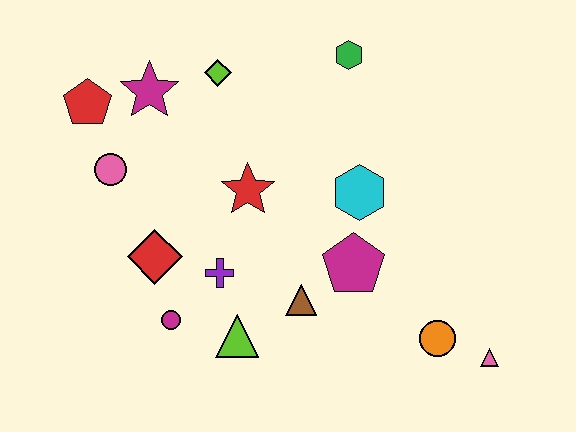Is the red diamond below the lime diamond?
Yes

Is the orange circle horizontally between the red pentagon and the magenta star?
No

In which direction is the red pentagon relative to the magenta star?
The red pentagon is to the left of the magenta star.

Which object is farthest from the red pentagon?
The pink triangle is farthest from the red pentagon.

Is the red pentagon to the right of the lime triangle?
No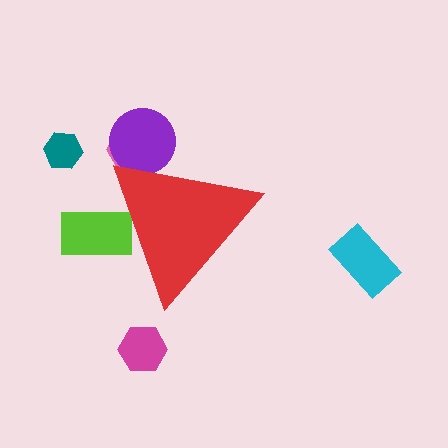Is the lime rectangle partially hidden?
Yes, the lime rectangle is partially hidden behind the red triangle.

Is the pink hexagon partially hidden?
Yes, the pink hexagon is partially hidden behind the red triangle.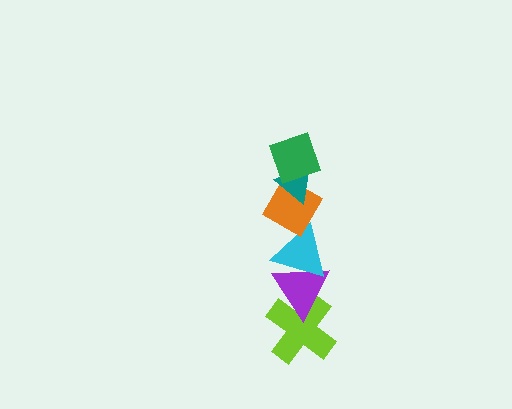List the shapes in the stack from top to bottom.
From top to bottom: the green diamond, the teal triangle, the orange diamond, the cyan triangle, the purple triangle, the lime cross.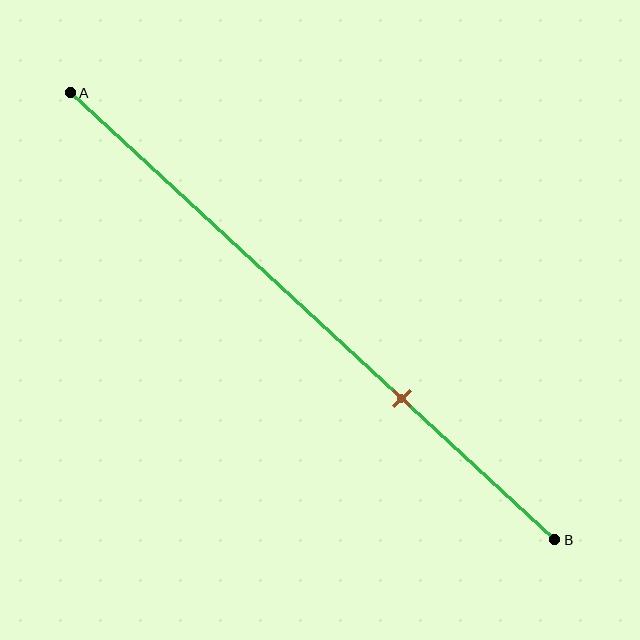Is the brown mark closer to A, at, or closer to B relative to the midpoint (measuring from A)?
The brown mark is closer to point B than the midpoint of segment AB.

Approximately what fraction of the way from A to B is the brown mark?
The brown mark is approximately 70% of the way from A to B.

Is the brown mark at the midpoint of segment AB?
No, the mark is at about 70% from A, not at the 50% midpoint.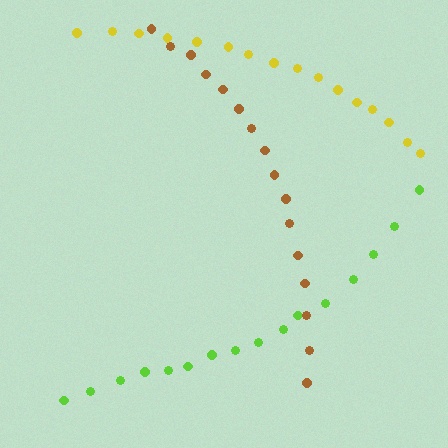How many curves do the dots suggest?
There are 3 distinct paths.